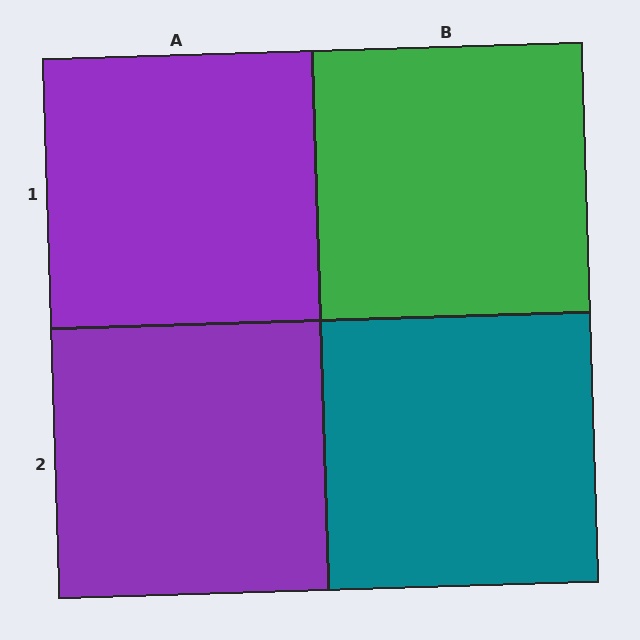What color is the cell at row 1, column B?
Green.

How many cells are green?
1 cell is green.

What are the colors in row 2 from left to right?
Purple, teal.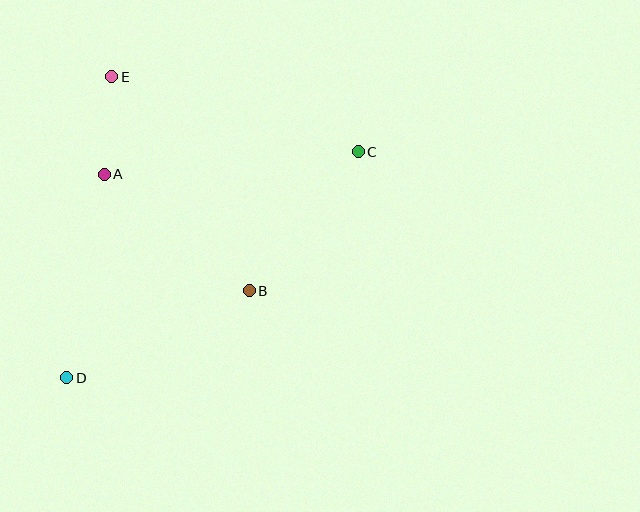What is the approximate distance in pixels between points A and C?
The distance between A and C is approximately 255 pixels.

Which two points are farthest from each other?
Points C and D are farthest from each other.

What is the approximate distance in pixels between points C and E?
The distance between C and E is approximately 258 pixels.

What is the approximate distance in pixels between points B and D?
The distance between B and D is approximately 202 pixels.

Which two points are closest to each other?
Points A and E are closest to each other.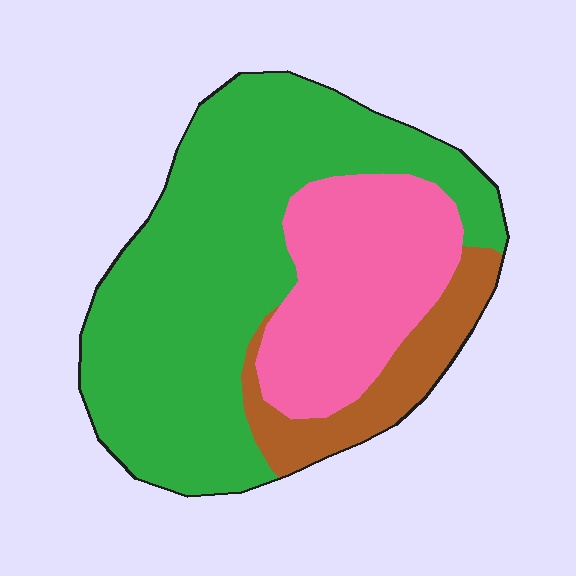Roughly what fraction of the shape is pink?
Pink takes up about one quarter (1/4) of the shape.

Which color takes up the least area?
Brown, at roughly 15%.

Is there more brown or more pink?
Pink.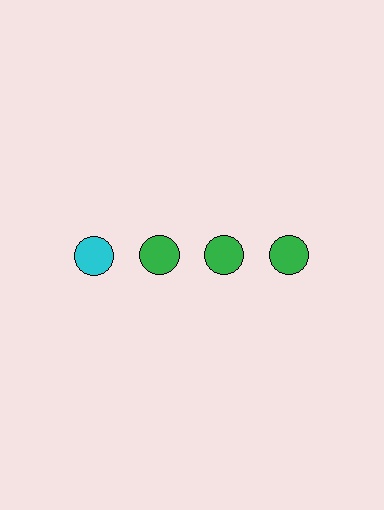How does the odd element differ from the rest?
It has a different color: cyan instead of green.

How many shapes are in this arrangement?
There are 4 shapes arranged in a grid pattern.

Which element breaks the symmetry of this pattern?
The cyan circle in the top row, leftmost column breaks the symmetry. All other shapes are green circles.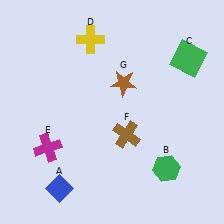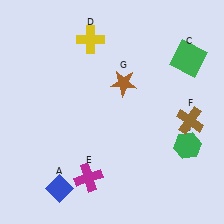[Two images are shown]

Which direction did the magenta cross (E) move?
The magenta cross (E) moved right.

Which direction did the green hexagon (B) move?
The green hexagon (B) moved up.